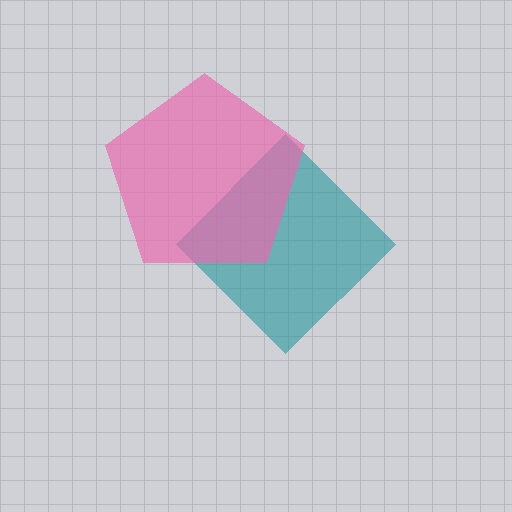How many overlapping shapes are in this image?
There are 2 overlapping shapes in the image.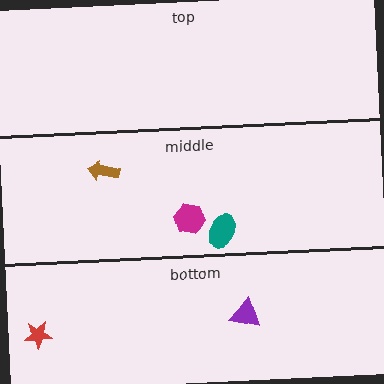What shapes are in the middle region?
The magenta hexagon, the brown arrow, the teal ellipse.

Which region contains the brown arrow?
The middle region.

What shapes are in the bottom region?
The purple triangle, the red star.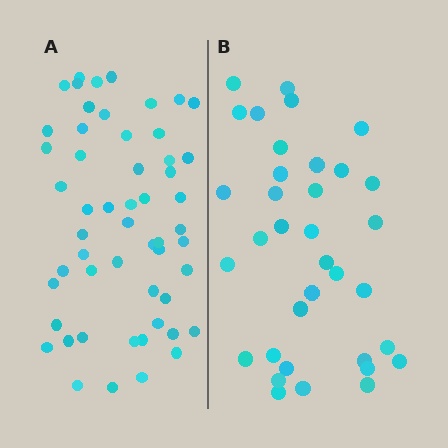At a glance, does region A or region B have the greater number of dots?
Region A (the left region) has more dots.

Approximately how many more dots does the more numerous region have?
Region A has approximately 20 more dots than region B.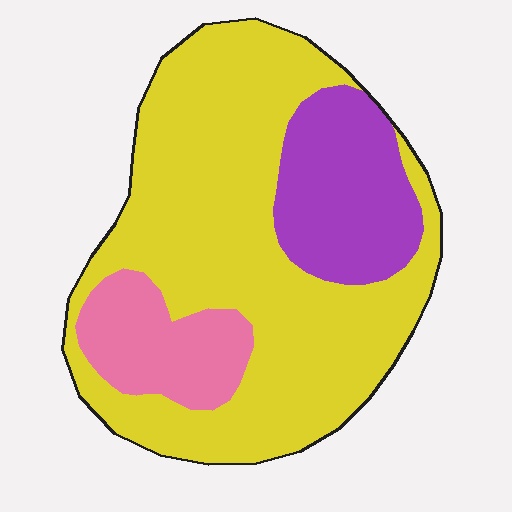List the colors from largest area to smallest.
From largest to smallest: yellow, purple, pink.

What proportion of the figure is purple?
Purple takes up less than a quarter of the figure.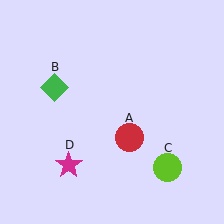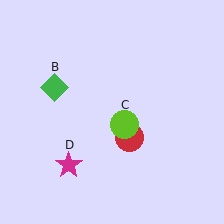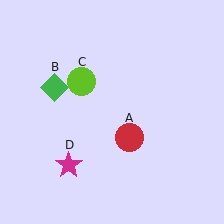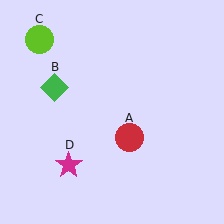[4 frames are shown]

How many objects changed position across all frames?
1 object changed position: lime circle (object C).